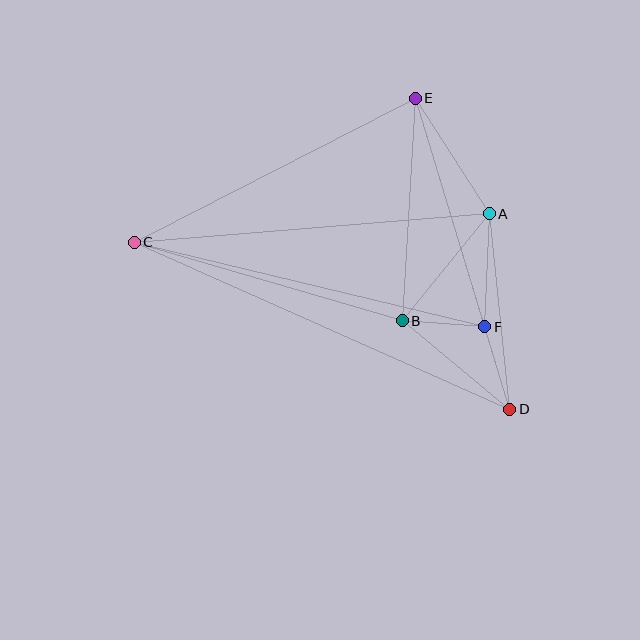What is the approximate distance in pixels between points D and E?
The distance between D and E is approximately 325 pixels.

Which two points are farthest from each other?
Points C and D are farthest from each other.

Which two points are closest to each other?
Points B and F are closest to each other.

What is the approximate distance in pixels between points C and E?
The distance between C and E is approximately 316 pixels.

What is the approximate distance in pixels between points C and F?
The distance between C and F is approximately 361 pixels.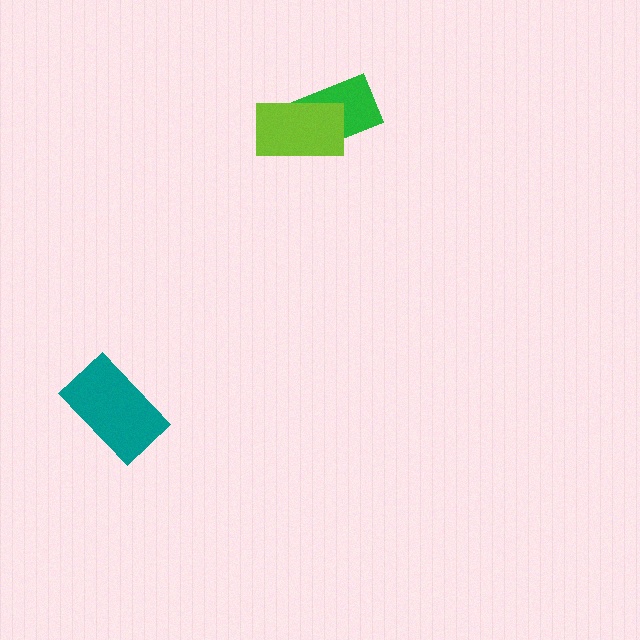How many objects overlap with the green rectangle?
1 object overlaps with the green rectangle.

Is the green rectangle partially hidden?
Yes, it is partially covered by another shape.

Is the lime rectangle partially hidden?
No, no other shape covers it.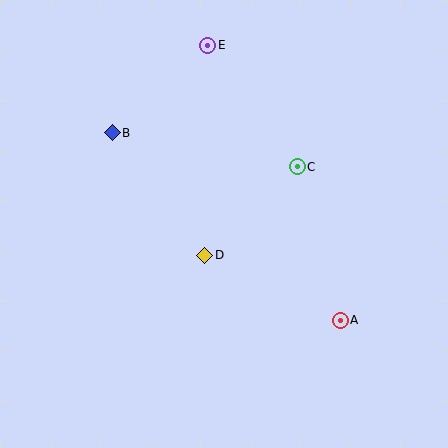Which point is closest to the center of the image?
Point D at (205, 255) is closest to the center.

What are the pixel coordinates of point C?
Point C is at (297, 167).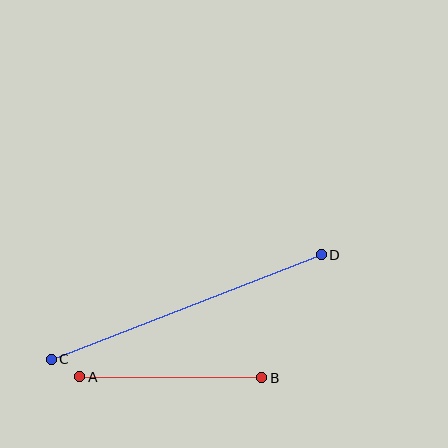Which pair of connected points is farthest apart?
Points C and D are farthest apart.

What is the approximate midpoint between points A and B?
The midpoint is at approximately (171, 377) pixels.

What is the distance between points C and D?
The distance is approximately 290 pixels.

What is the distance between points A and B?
The distance is approximately 182 pixels.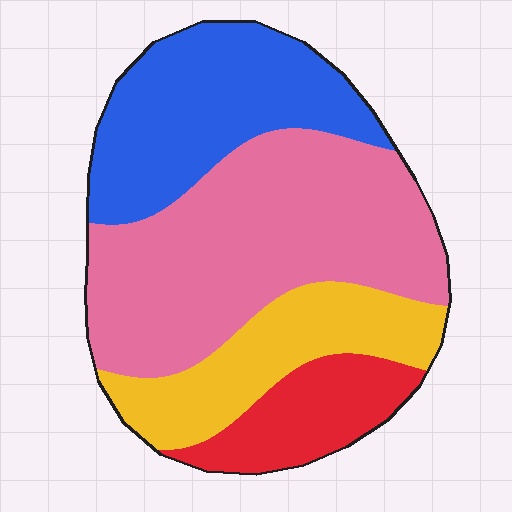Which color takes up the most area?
Pink, at roughly 45%.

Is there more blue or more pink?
Pink.